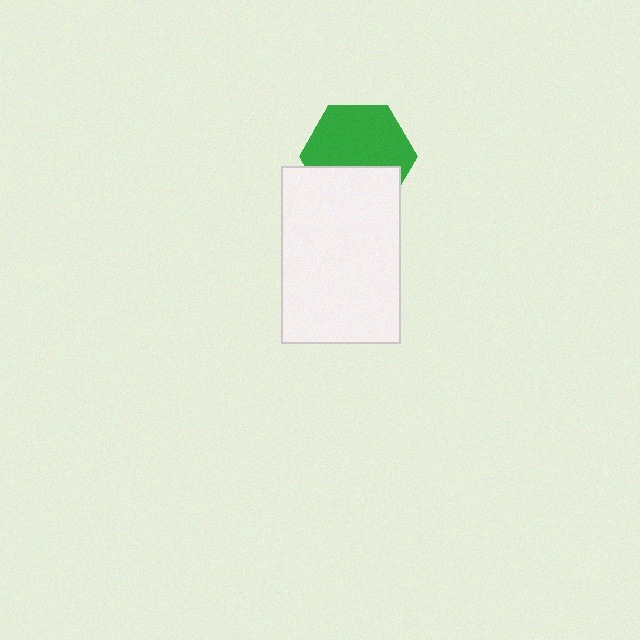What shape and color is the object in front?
The object in front is a white rectangle.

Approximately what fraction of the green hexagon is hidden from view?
Roughly 38% of the green hexagon is hidden behind the white rectangle.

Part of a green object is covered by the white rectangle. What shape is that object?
It is a hexagon.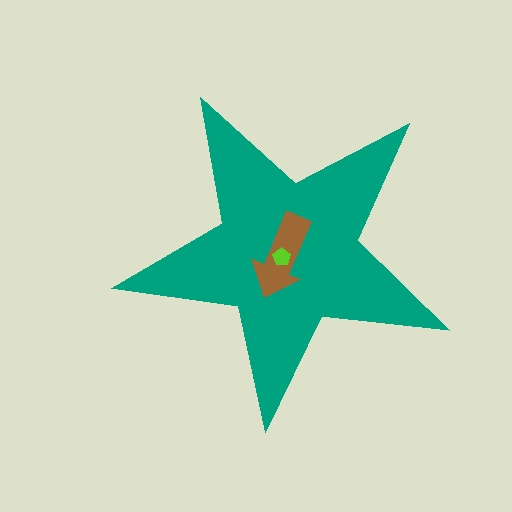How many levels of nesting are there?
3.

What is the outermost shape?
The teal star.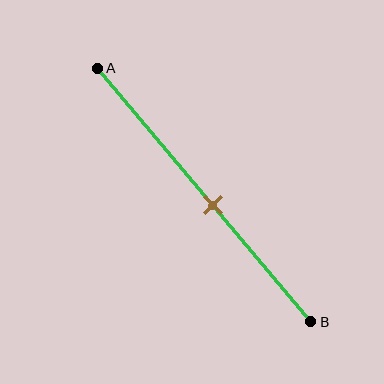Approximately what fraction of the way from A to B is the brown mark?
The brown mark is approximately 55% of the way from A to B.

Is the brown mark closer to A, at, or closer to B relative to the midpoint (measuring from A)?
The brown mark is closer to point B than the midpoint of segment AB.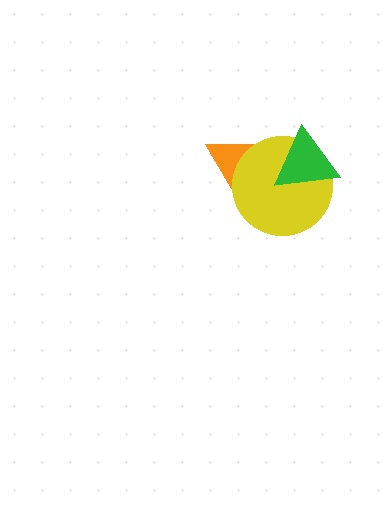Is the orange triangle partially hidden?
Yes, it is partially covered by another shape.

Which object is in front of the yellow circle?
The green triangle is in front of the yellow circle.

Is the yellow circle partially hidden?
Yes, it is partially covered by another shape.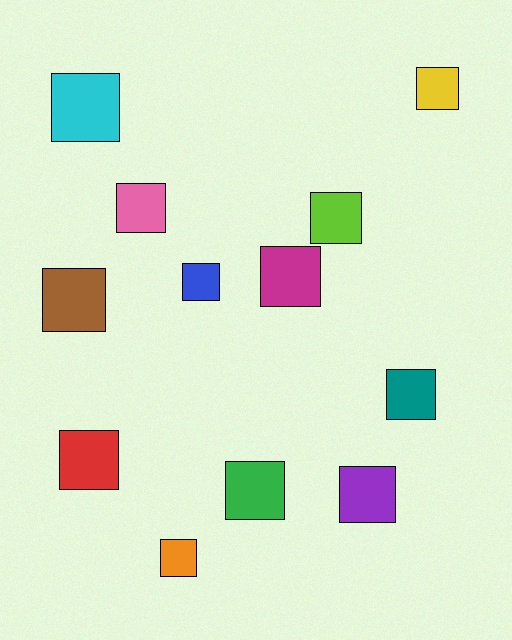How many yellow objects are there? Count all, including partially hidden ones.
There is 1 yellow object.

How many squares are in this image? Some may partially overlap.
There are 12 squares.